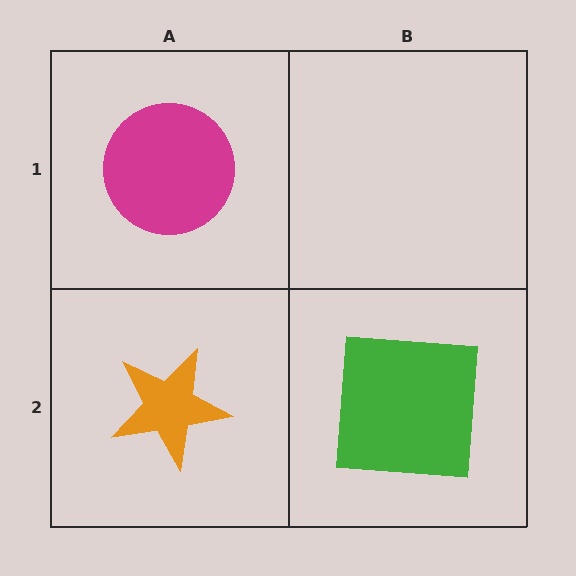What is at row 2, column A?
An orange star.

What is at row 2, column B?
A green square.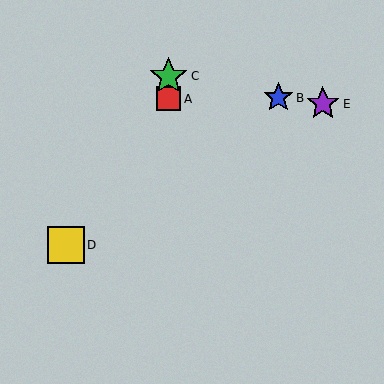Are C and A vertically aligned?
Yes, both are at x≈169.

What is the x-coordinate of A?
Object A is at x≈169.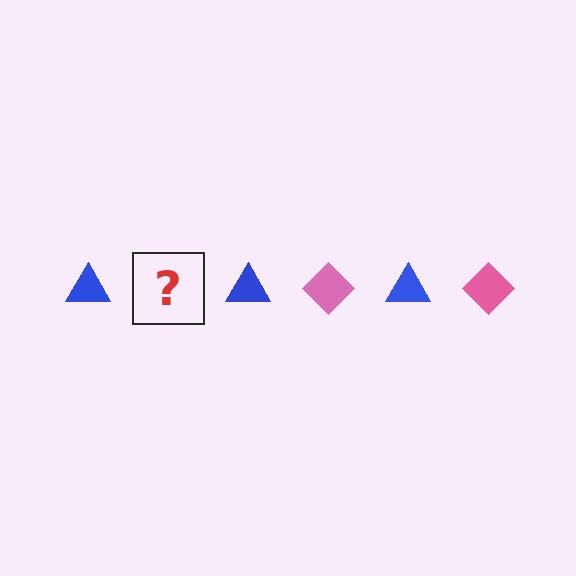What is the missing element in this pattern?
The missing element is a pink diamond.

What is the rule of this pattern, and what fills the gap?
The rule is that the pattern alternates between blue triangle and pink diamond. The gap should be filled with a pink diamond.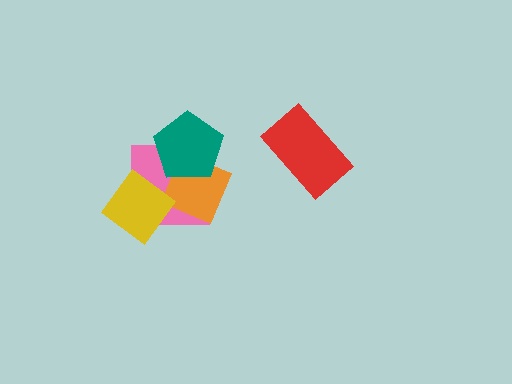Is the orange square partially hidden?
Yes, it is partially covered by another shape.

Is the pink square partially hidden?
Yes, it is partially covered by another shape.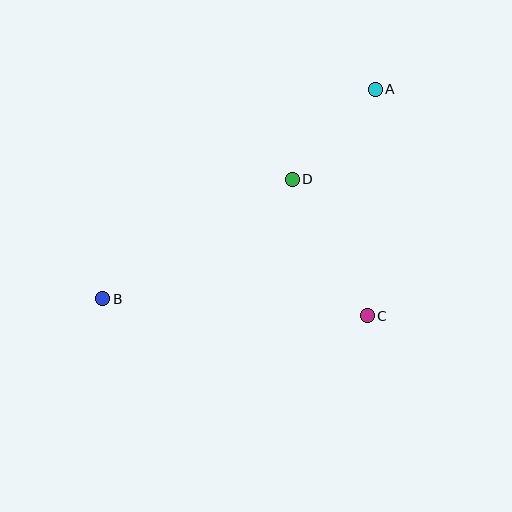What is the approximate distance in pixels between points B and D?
The distance between B and D is approximately 224 pixels.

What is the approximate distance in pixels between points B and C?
The distance between B and C is approximately 265 pixels.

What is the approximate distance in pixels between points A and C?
The distance between A and C is approximately 226 pixels.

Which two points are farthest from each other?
Points A and B are farthest from each other.